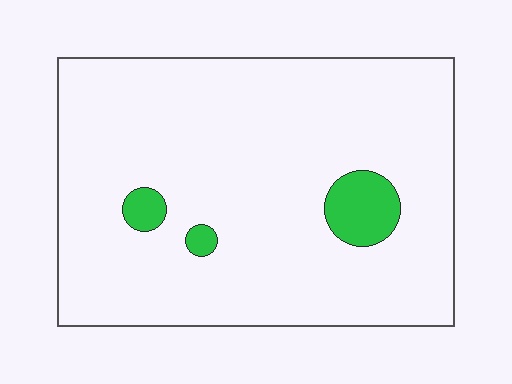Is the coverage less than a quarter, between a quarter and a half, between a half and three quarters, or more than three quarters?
Less than a quarter.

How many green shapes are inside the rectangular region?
3.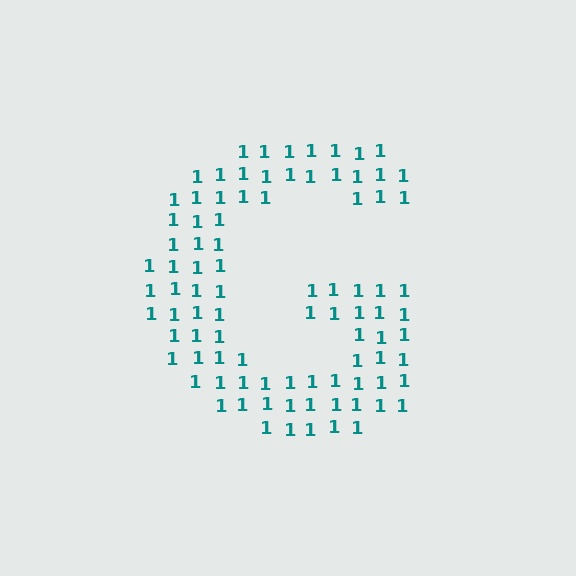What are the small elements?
The small elements are digit 1's.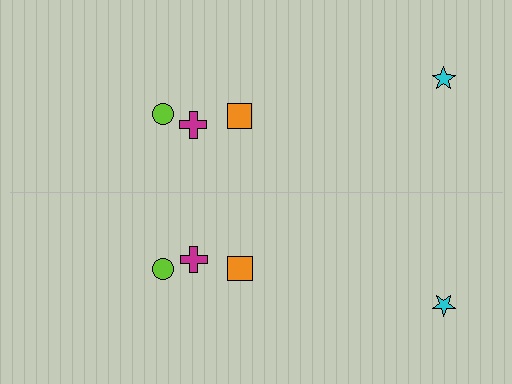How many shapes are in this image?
There are 8 shapes in this image.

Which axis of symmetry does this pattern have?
The pattern has a horizontal axis of symmetry running through the center of the image.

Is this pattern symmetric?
Yes, this pattern has bilateral (reflection) symmetry.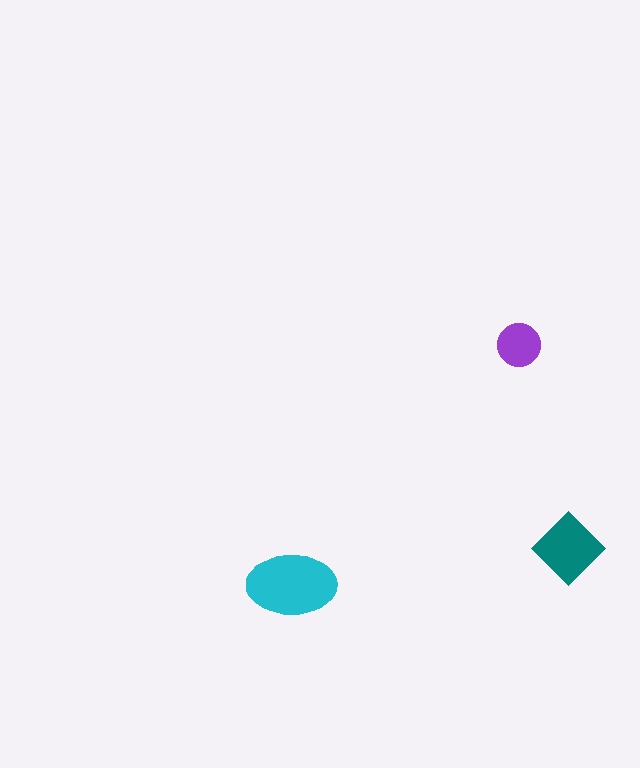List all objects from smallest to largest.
The purple circle, the teal diamond, the cyan ellipse.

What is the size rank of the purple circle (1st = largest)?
3rd.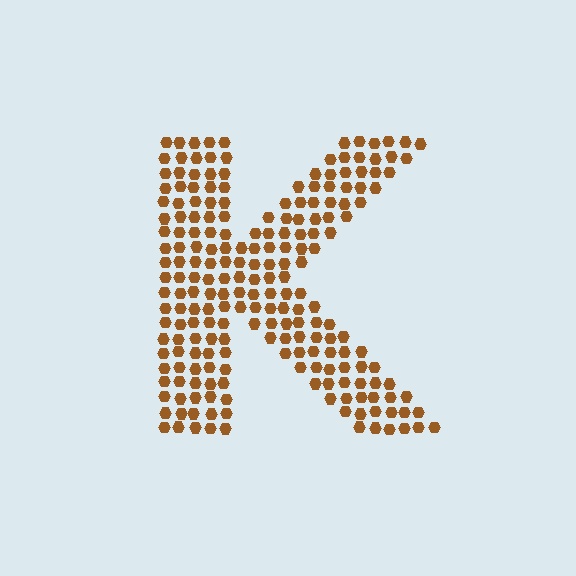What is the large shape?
The large shape is the letter K.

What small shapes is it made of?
It is made of small hexagons.